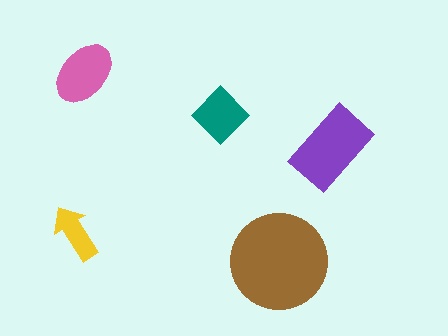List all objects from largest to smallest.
The brown circle, the purple rectangle, the pink ellipse, the teal diamond, the yellow arrow.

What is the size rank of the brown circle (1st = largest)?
1st.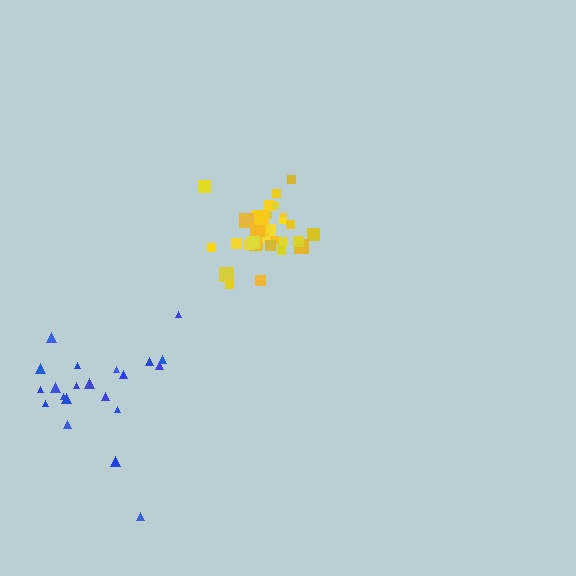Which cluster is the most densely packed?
Yellow.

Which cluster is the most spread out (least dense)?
Blue.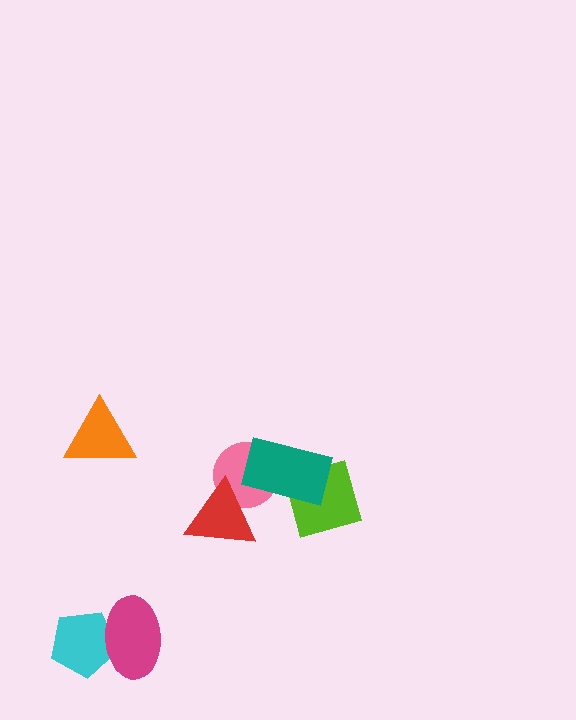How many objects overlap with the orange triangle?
0 objects overlap with the orange triangle.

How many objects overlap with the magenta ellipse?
1 object overlaps with the magenta ellipse.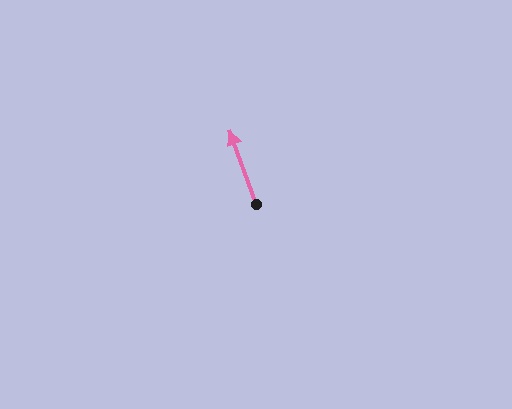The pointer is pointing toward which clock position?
Roughly 11 o'clock.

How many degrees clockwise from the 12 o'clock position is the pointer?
Approximately 340 degrees.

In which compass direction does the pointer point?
North.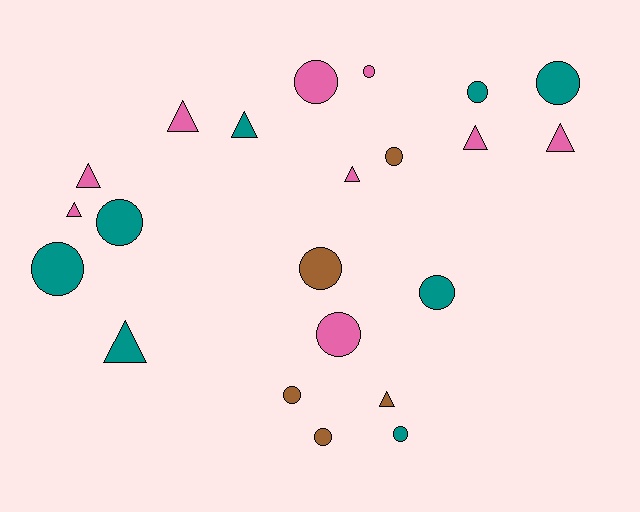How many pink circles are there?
There are 3 pink circles.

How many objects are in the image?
There are 22 objects.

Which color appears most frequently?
Pink, with 9 objects.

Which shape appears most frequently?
Circle, with 13 objects.